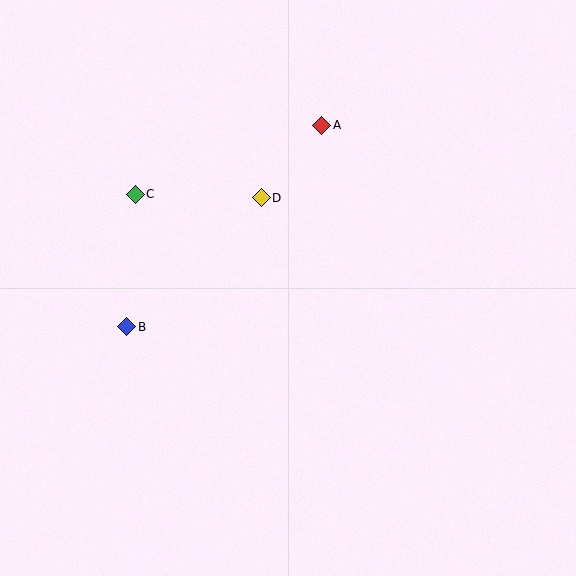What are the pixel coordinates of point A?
Point A is at (322, 125).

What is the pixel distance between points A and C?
The distance between A and C is 199 pixels.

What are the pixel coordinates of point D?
Point D is at (261, 198).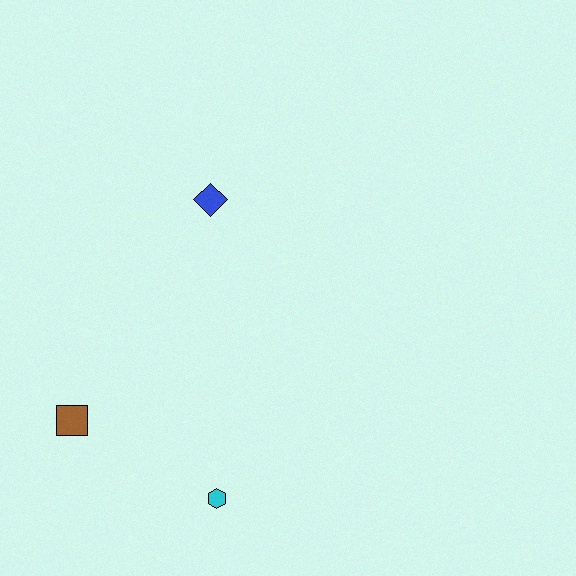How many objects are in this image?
There are 3 objects.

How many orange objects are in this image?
There are no orange objects.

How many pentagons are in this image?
There are no pentagons.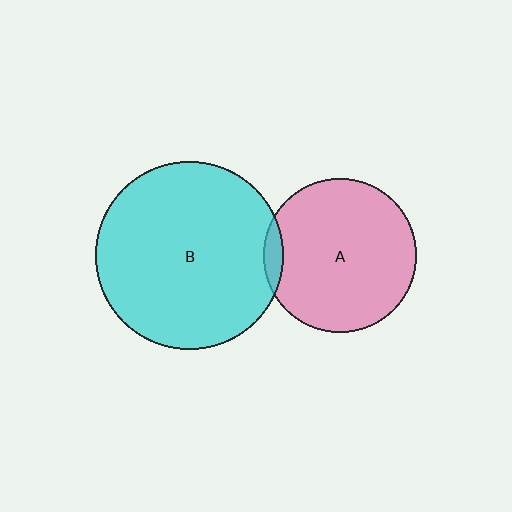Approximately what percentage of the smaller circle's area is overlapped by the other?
Approximately 5%.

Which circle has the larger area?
Circle B (cyan).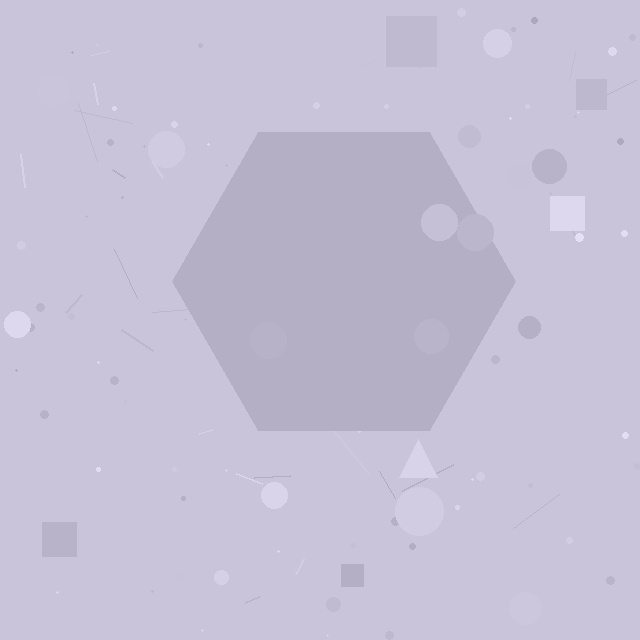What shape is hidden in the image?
A hexagon is hidden in the image.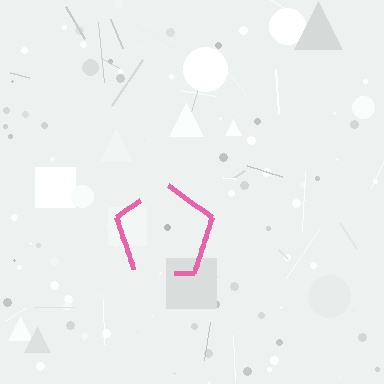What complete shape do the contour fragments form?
The contour fragments form a pentagon.